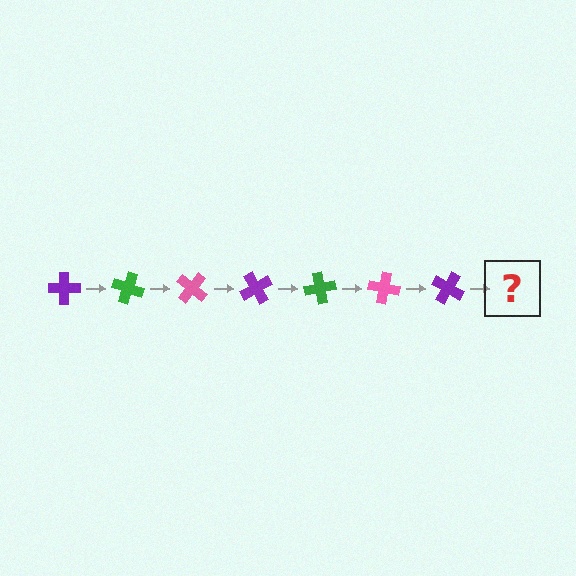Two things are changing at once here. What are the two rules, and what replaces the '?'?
The two rules are that it rotates 20 degrees each step and the color cycles through purple, green, and pink. The '?' should be a green cross, rotated 140 degrees from the start.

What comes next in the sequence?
The next element should be a green cross, rotated 140 degrees from the start.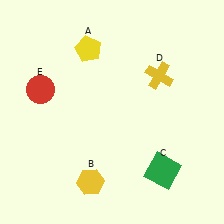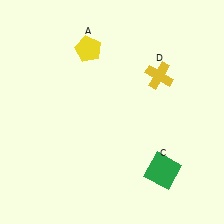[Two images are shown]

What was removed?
The red circle (E), the yellow hexagon (B) were removed in Image 2.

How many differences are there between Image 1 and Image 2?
There are 2 differences between the two images.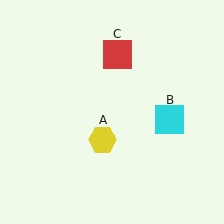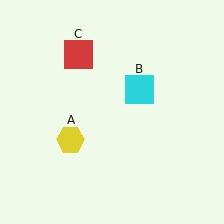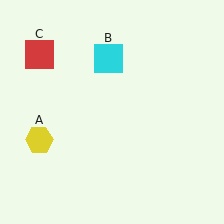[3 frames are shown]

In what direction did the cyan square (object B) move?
The cyan square (object B) moved up and to the left.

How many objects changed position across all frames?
3 objects changed position: yellow hexagon (object A), cyan square (object B), red square (object C).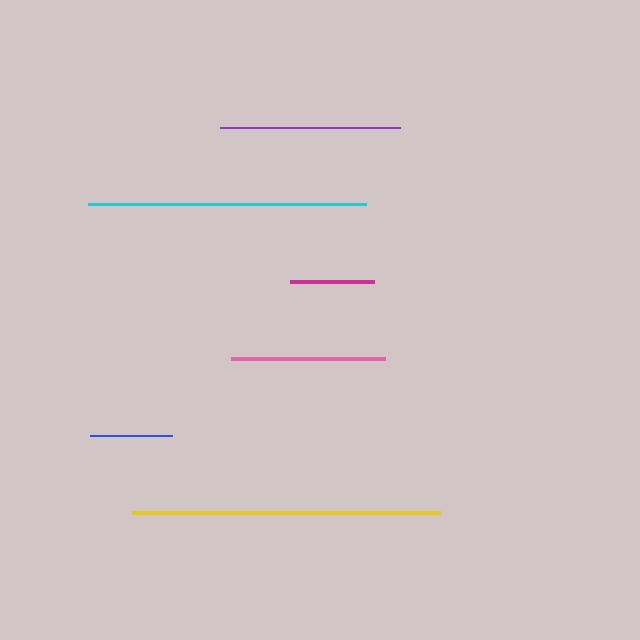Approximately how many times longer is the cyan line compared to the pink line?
The cyan line is approximately 1.8 times the length of the pink line.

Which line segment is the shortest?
The blue line is the shortest at approximately 81 pixels.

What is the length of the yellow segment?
The yellow segment is approximately 308 pixels long.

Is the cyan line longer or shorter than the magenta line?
The cyan line is longer than the magenta line.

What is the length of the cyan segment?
The cyan segment is approximately 278 pixels long.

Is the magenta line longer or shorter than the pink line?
The pink line is longer than the magenta line.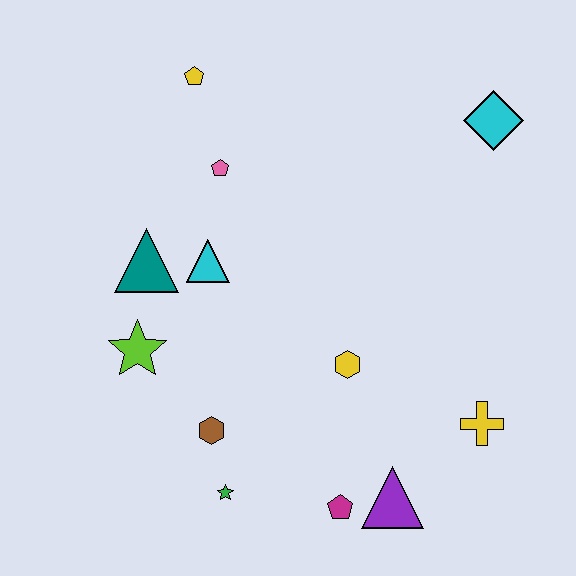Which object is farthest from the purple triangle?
The yellow pentagon is farthest from the purple triangle.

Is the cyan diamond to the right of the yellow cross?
Yes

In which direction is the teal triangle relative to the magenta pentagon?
The teal triangle is above the magenta pentagon.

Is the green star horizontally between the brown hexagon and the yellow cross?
Yes